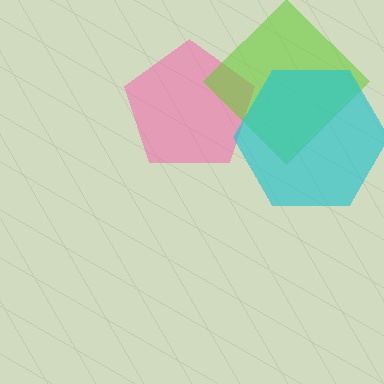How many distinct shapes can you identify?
There are 3 distinct shapes: a pink pentagon, a lime diamond, a cyan hexagon.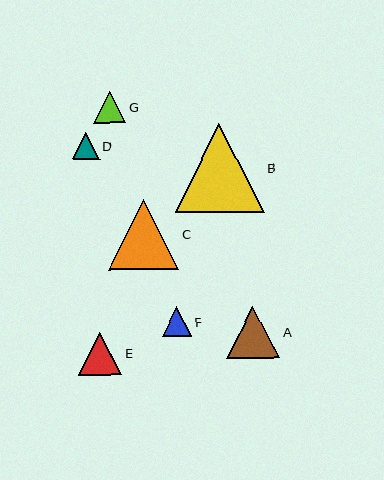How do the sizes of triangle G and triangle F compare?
Triangle G and triangle F are approximately the same size.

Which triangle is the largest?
Triangle B is the largest with a size of approximately 89 pixels.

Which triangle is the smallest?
Triangle D is the smallest with a size of approximately 27 pixels.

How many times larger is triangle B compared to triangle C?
Triangle B is approximately 1.3 times the size of triangle C.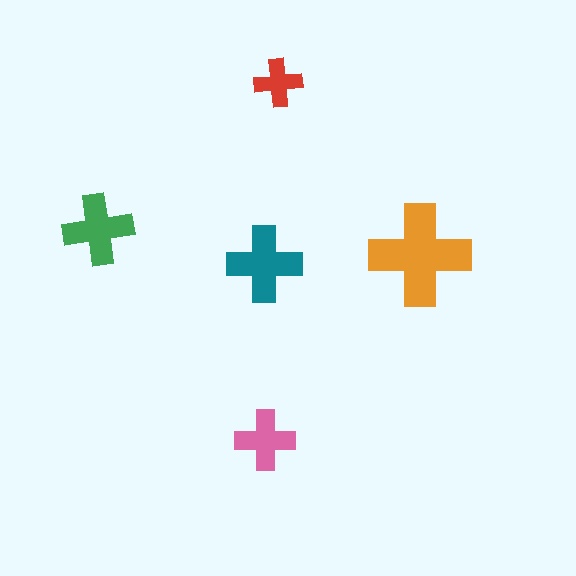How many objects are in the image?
There are 5 objects in the image.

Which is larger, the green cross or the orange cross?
The orange one.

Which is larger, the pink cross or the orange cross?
The orange one.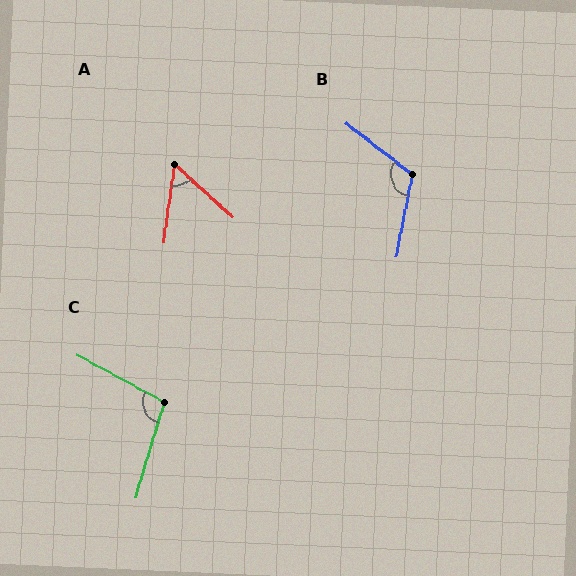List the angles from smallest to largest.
A (56°), C (102°), B (116°).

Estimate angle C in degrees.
Approximately 102 degrees.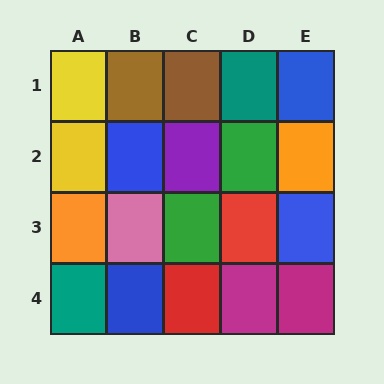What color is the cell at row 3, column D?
Red.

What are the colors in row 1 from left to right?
Yellow, brown, brown, teal, blue.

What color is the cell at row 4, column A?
Teal.